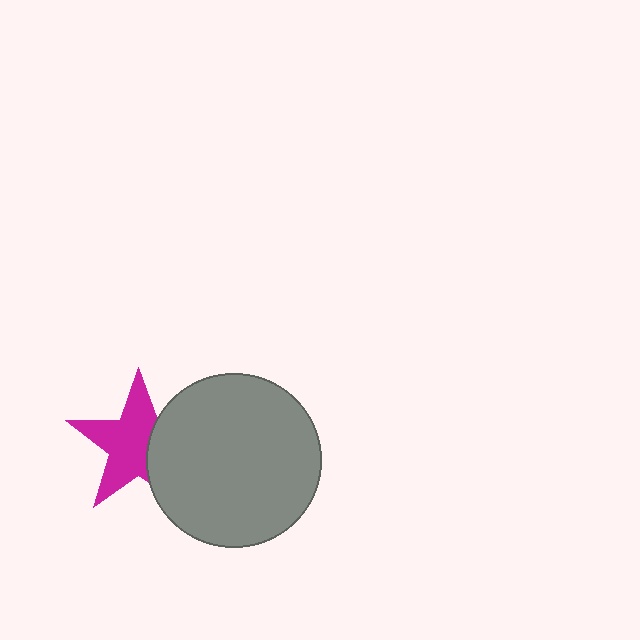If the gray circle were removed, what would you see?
You would see the complete magenta star.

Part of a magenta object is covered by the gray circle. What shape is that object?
It is a star.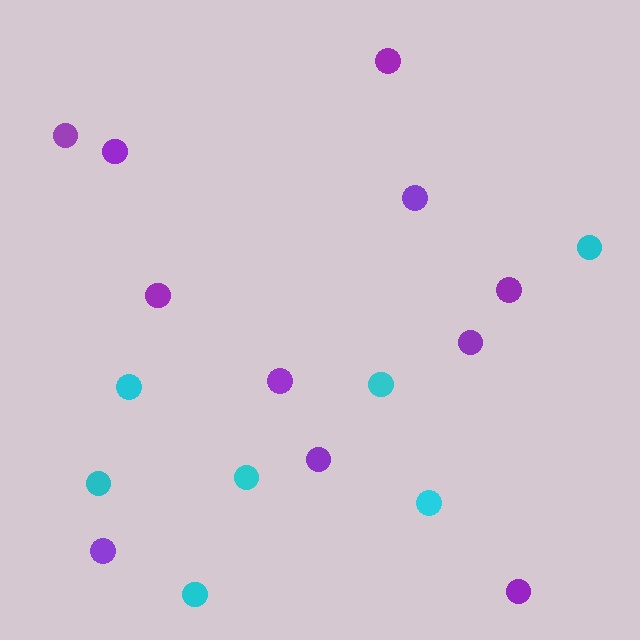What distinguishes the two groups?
There are 2 groups: one group of purple circles (11) and one group of cyan circles (7).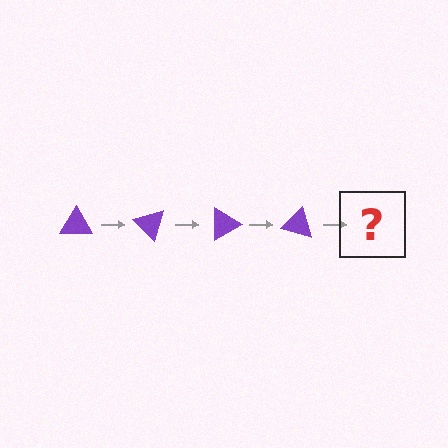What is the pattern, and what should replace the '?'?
The pattern is that the triangle rotates 45 degrees each step. The '?' should be a purple triangle rotated 180 degrees.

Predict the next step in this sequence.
The next step is a purple triangle rotated 180 degrees.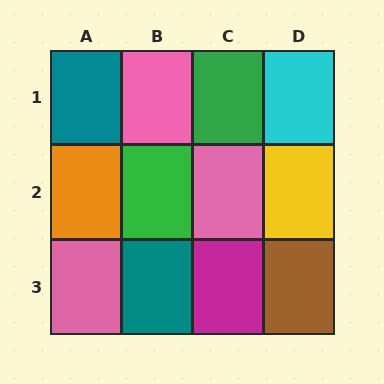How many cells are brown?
1 cell is brown.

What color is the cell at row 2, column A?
Orange.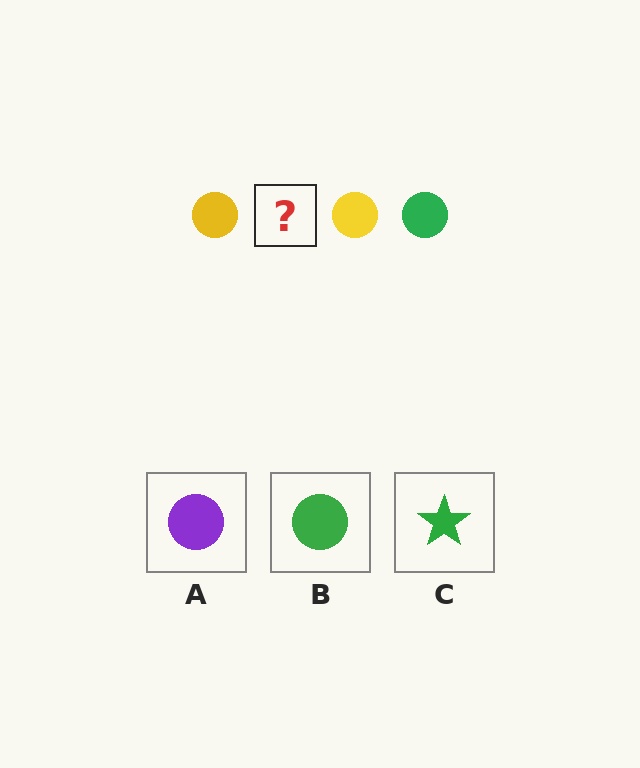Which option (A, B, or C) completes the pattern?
B.